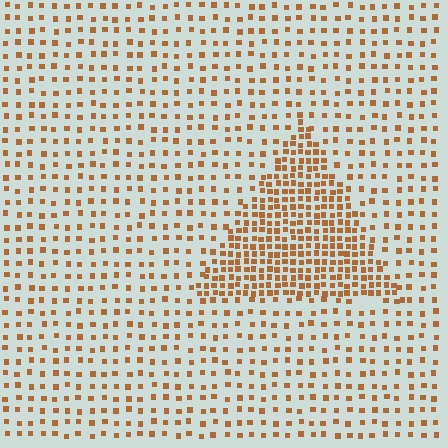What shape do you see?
I see a triangle.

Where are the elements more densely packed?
The elements are more densely packed inside the triangle boundary.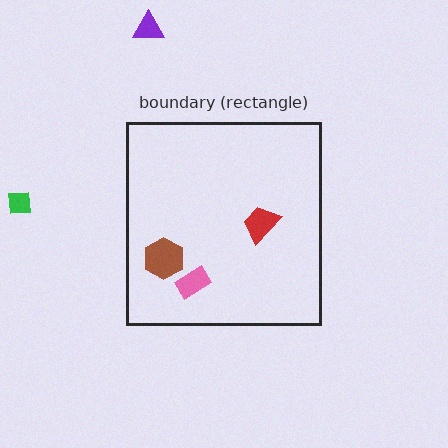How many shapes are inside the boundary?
3 inside, 2 outside.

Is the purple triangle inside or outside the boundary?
Outside.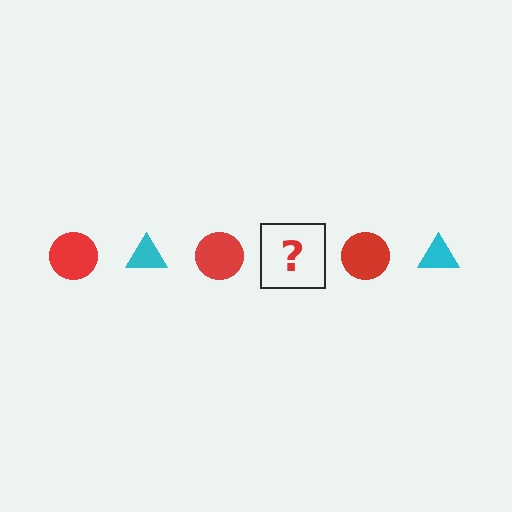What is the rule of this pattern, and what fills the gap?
The rule is that the pattern alternates between red circle and cyan triangle. The gap should be filled with a cyan triangle.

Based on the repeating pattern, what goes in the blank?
The blank should be a cyan triangle.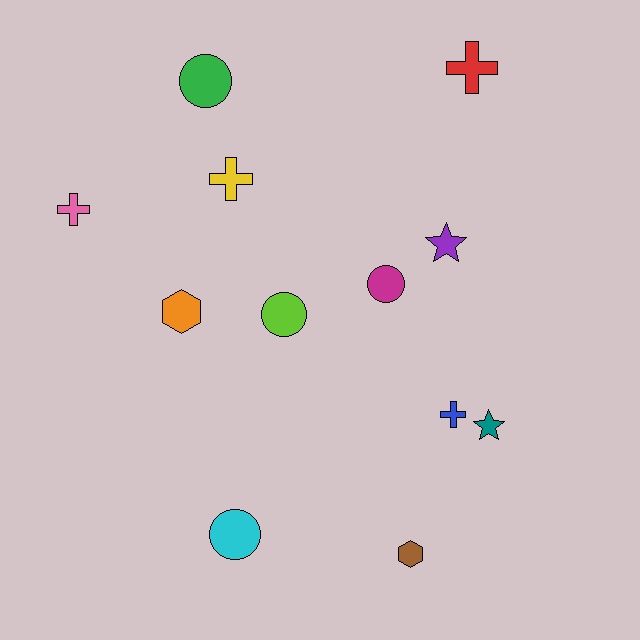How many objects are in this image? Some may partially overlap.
There are 12 objects.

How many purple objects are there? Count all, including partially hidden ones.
There is 1 purple object.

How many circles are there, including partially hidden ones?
There are 4 circles.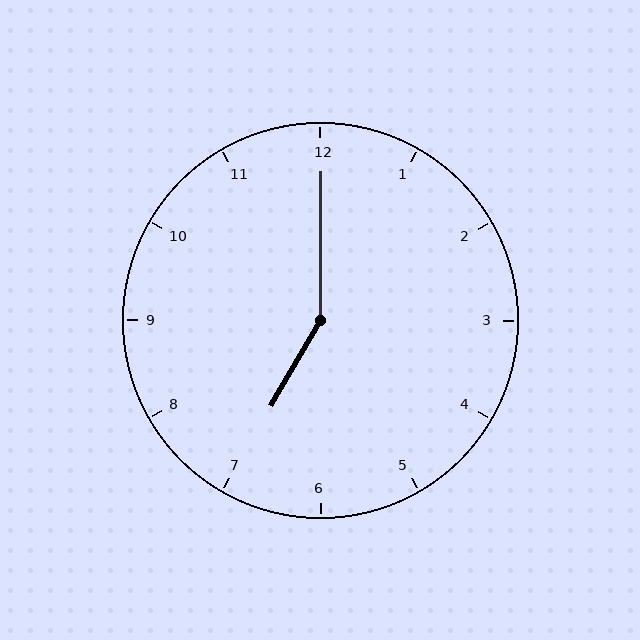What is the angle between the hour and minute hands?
Approximately 150 degrees.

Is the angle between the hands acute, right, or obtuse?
It is obtuse.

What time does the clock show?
7:00.